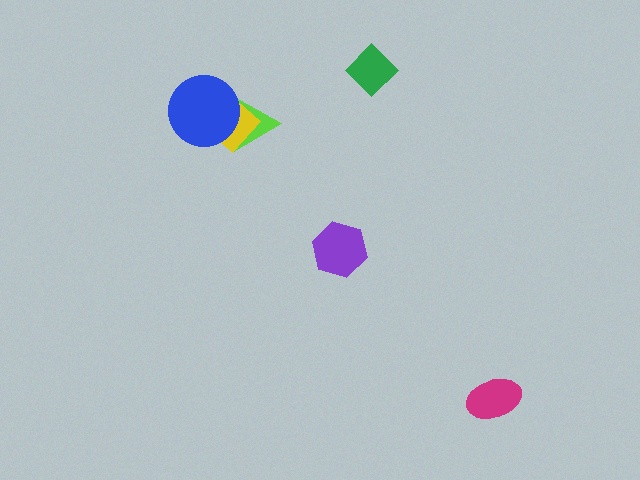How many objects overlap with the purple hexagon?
0 objects overlap with the purple hexagon.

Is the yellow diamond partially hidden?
Yes, it is partially covered by another shape.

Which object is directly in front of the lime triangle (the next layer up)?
The yellow diamond is directly in front of the lime triangle.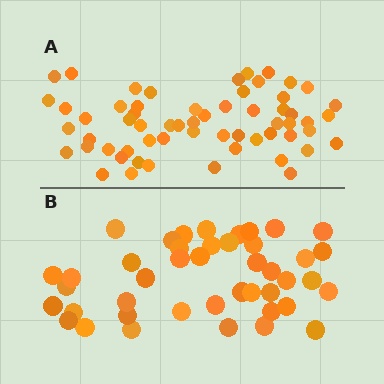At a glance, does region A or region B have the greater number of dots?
Region A (the top region) has more dots.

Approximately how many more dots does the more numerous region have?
Region A has approximately 15 more dots than region B.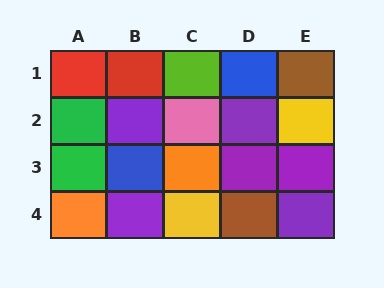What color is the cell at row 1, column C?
Lime.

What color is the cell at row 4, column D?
Brown.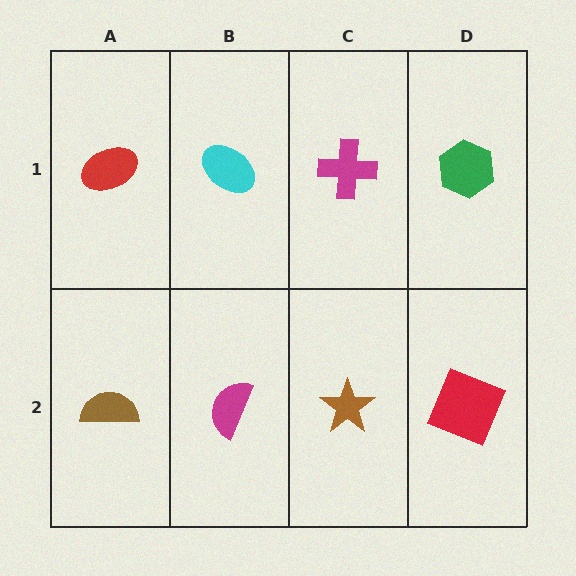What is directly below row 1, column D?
A red square.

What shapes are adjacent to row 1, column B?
A magenta semicircle (row 2, column B), a red ellipse (row 1, column A), a magenta cross (row 1, column C).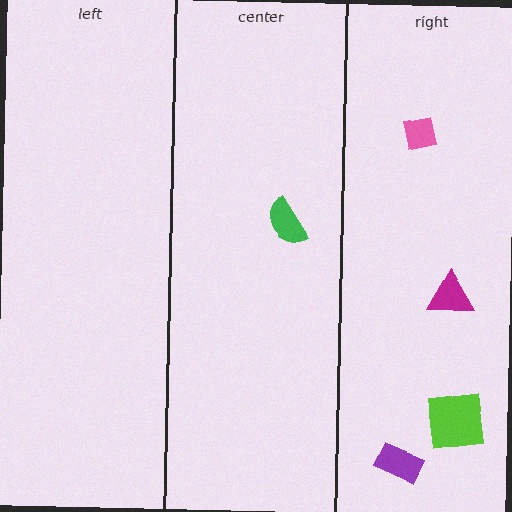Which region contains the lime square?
The right region.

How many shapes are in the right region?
4.